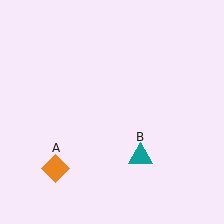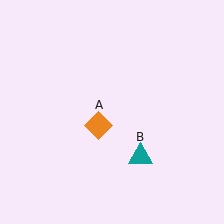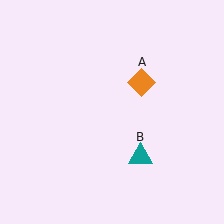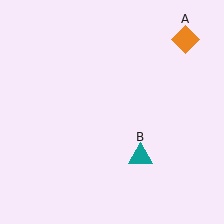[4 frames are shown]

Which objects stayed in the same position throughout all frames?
Teal triangle (object B) remained stationary.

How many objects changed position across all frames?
1 object changed position: orange diamond (object A).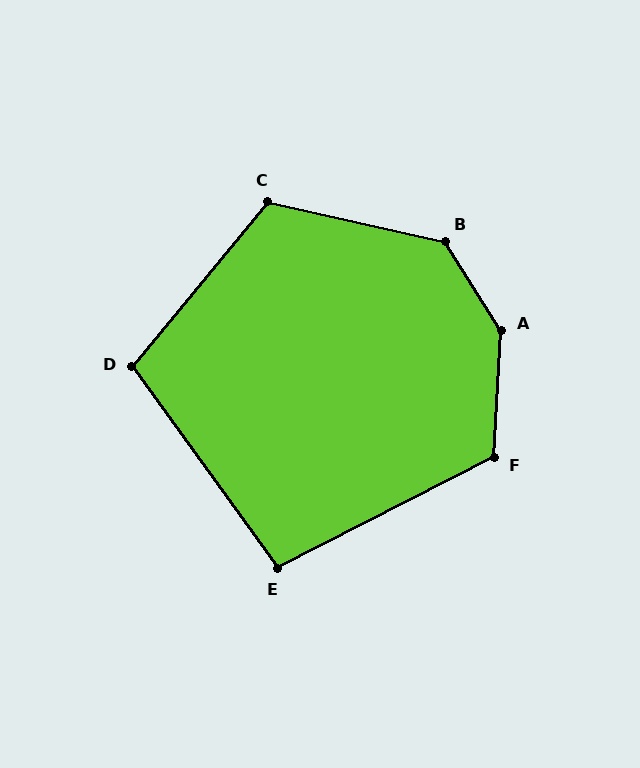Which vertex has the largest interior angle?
A, at approximately 144 degrees.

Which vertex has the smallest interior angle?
E, at approximately 99 degrees.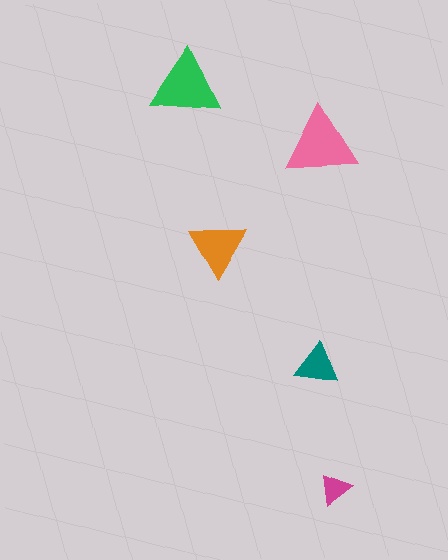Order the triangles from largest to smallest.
the pink one, the green one, the orange one, the teal one, the magenta one.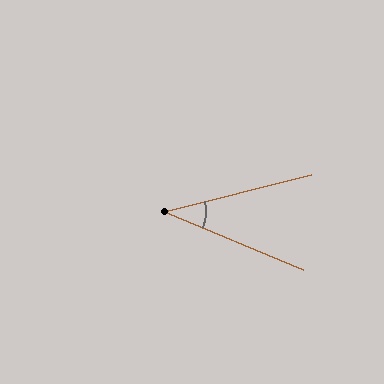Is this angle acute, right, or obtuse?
It is acute.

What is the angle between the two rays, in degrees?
Approximately 37 degrees.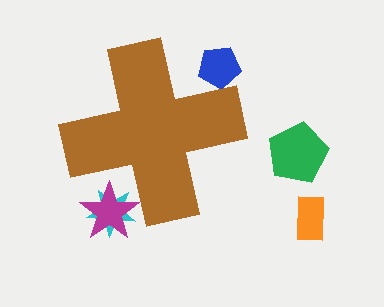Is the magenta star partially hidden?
Yes, the magenta star is partially hidden behind the brown cross.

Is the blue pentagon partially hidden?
Yes, the blue pentagon is partially hidden behind the brown cross.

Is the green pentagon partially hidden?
No, the green pentagon is fully visible.